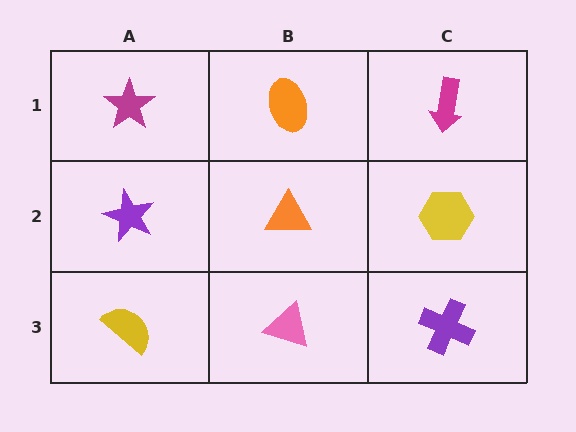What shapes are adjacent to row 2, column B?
An orange ellipse (row 1, column B), a pink triangle (row 3, column B), a purple star (row 2, column A), a yellow hexagon (row 2, column C).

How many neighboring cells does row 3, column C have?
2.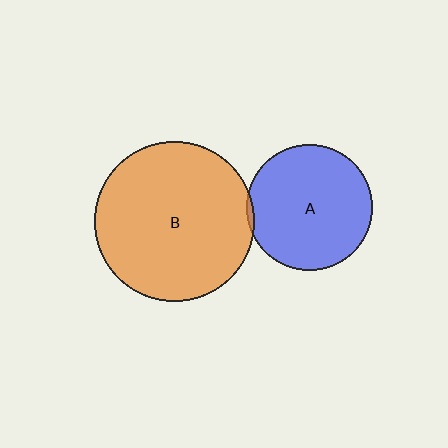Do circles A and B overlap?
Yes.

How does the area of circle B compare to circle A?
Approximately 1.6 times.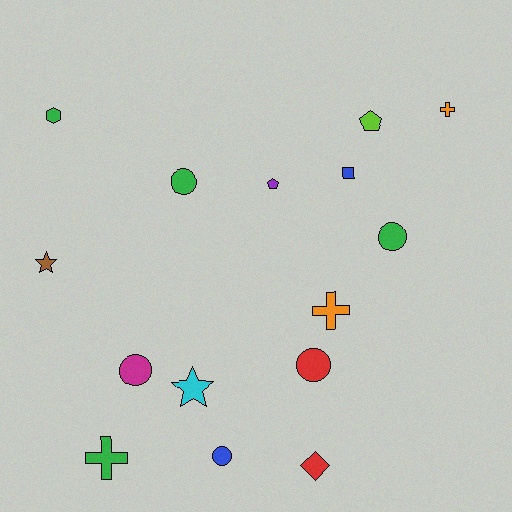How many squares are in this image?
There is 1 square.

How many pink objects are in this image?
There are no pink objects.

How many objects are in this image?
There are 15 objects.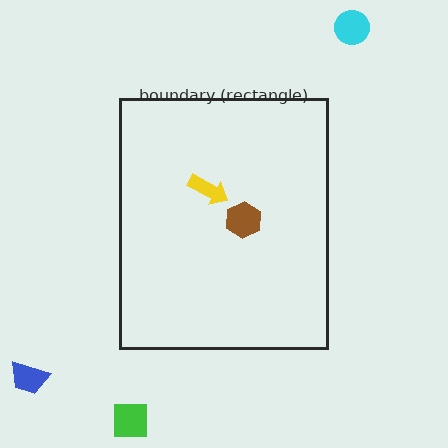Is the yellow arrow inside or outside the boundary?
Inside.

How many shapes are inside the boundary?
2 inside, 3 outside.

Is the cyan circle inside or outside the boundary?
Outside.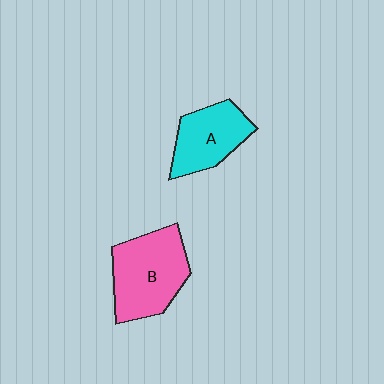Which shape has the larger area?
Shape B (pink).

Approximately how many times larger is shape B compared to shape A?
Approximately 1.4 times.